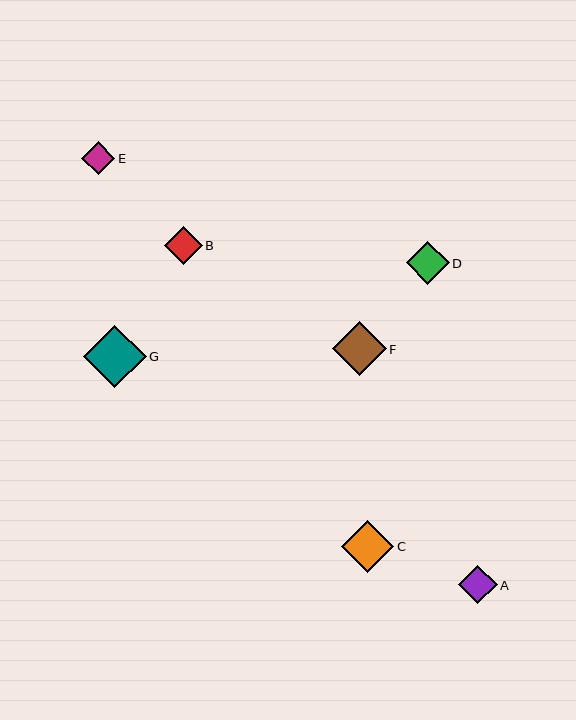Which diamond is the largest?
Diamond G is the largest with a size of approximately 63 pixels.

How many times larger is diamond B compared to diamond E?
Diamond B is approximately 1.1 times the size of diamond E.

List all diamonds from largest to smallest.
From largest to smallest: G, F, C, D, A, B, E.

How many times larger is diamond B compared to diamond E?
Diamond B is approximately 1.1 times the size of diamond E.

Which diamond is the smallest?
Diamond E is the smallest with a size of approximately 33 pixels.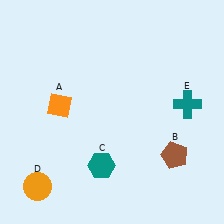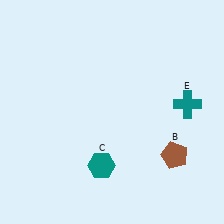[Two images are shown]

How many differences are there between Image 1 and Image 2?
There are 2 differences between the two images.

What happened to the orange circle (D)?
The orange circle (D) was removed in Image 2. It was in the bottom-left area of Image 1.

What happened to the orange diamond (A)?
The orange diamond (A) was removed in Image 2. It was in the top-left area of Image 1.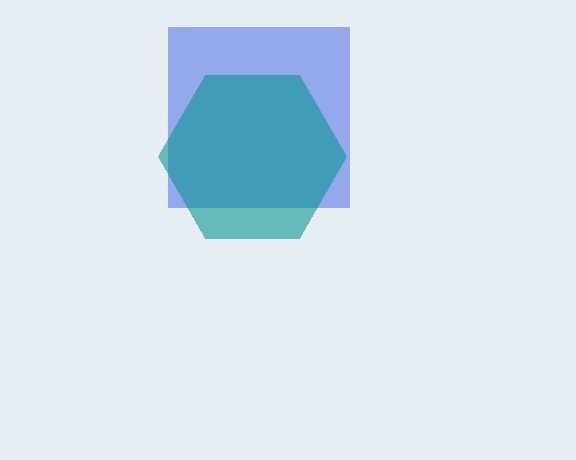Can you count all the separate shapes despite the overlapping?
Yes, there are 2 separate shapes.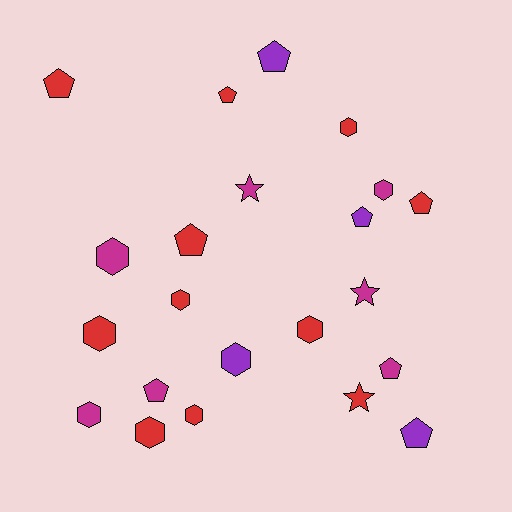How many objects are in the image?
There are 22 objects.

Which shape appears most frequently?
Hexagon, with 10 objects.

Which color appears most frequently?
Red, with 11 objects.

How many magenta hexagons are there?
There are 3 magenta hexagons.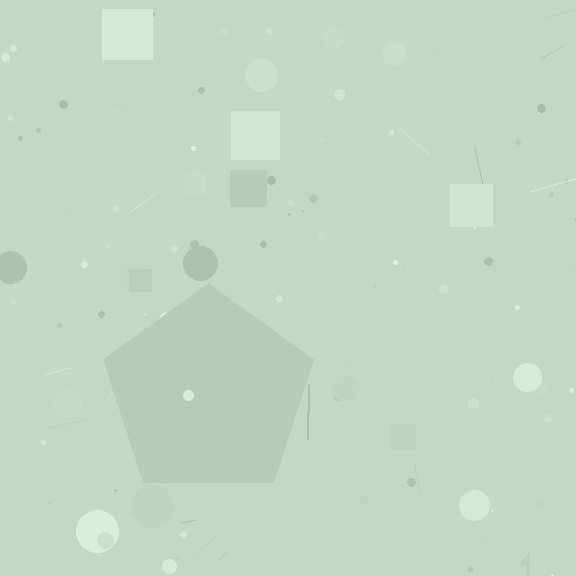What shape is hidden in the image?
A pentagon is hidden in the image.